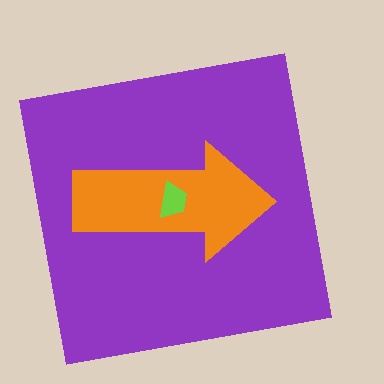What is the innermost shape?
The lime trapezoid.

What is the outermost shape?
The purple square.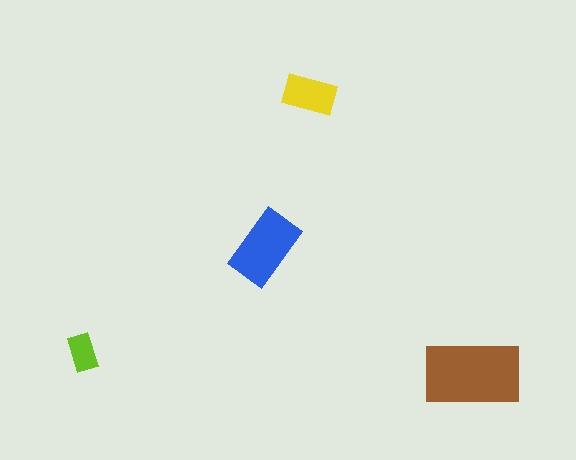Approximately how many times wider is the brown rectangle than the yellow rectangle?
About 2 times wider.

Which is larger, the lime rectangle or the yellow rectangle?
The yellow one.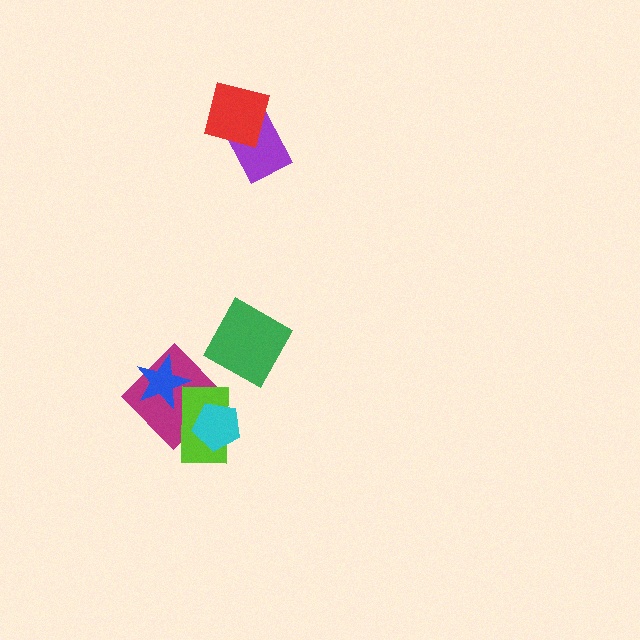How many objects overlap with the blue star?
1 object overlaps with the blue star.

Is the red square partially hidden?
No, no other shape covers it.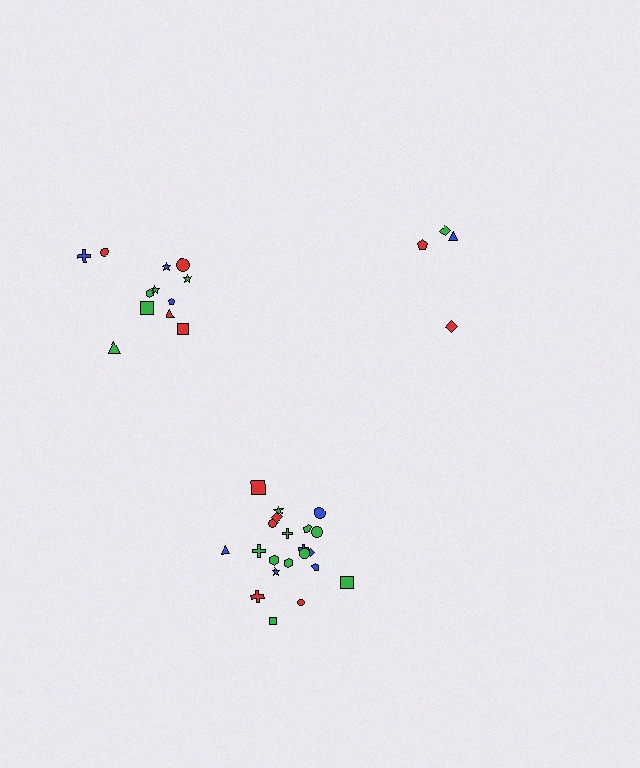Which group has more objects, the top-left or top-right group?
The top-left group.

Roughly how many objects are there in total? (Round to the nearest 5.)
Roughly 40 objects in total.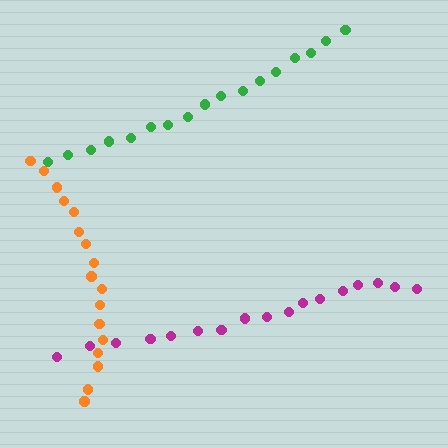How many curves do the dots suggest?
There are 3 distinct paths.